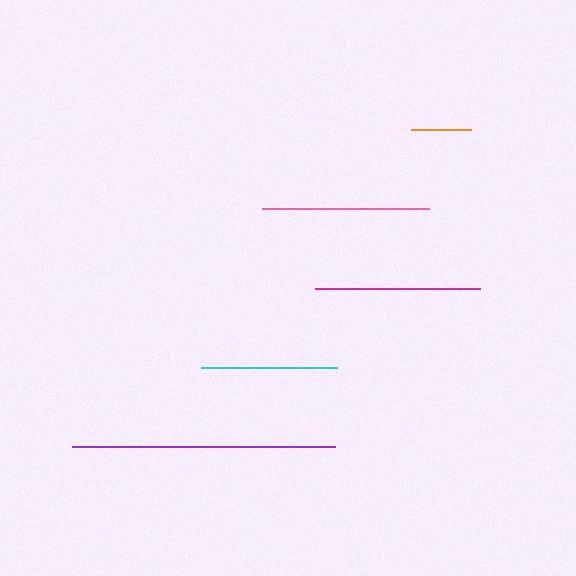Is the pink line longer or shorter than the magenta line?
The pink line is longer than the magenta line.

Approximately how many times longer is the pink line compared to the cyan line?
The pink line is approximately 1.2 times the length of the cyan line.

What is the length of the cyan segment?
The cyan segment is approximately 136 pixels long.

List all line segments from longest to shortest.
From longest to shortest: purple, pink, magenta, cyan, orange.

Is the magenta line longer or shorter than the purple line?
The purple line is longer than the magenta line.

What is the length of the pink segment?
The pink segment is approximately 167 pixels long.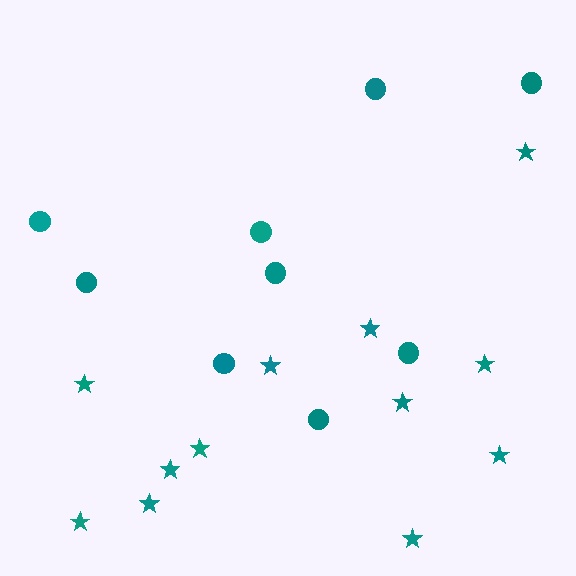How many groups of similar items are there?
There are 2 groups: one group of stars (12) and one group of circles (9).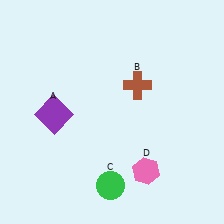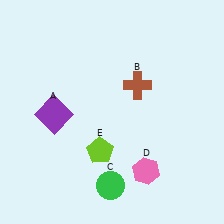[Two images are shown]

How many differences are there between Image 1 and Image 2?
There is 1 difference between the two images.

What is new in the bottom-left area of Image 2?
A lime pentagon (E) was added in the bottom-left area of Image 2.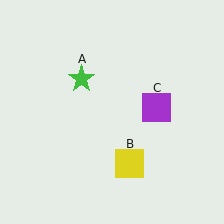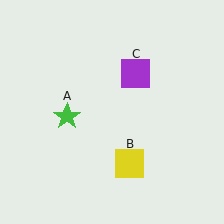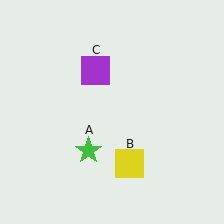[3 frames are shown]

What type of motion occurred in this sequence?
The green star (object A), purple square (object C) rotated counterclockwise around the center of the scene.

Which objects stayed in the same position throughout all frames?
Yellow square (object B) remained stationary.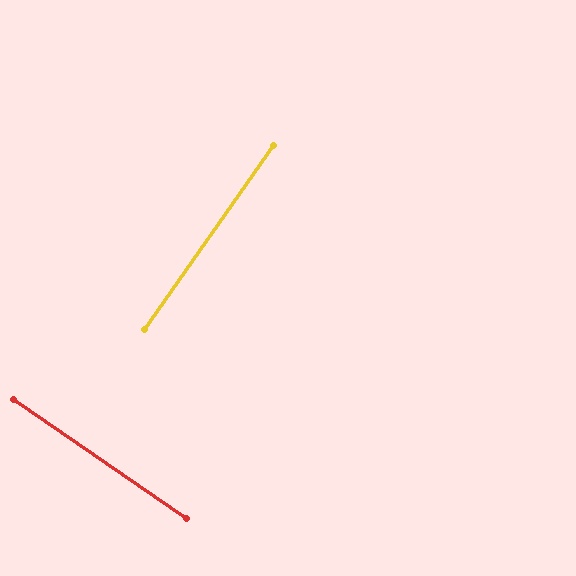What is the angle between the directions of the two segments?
Approximately 89 degrees.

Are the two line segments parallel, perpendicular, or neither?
Perpendicular — they meet at approximately 89°.